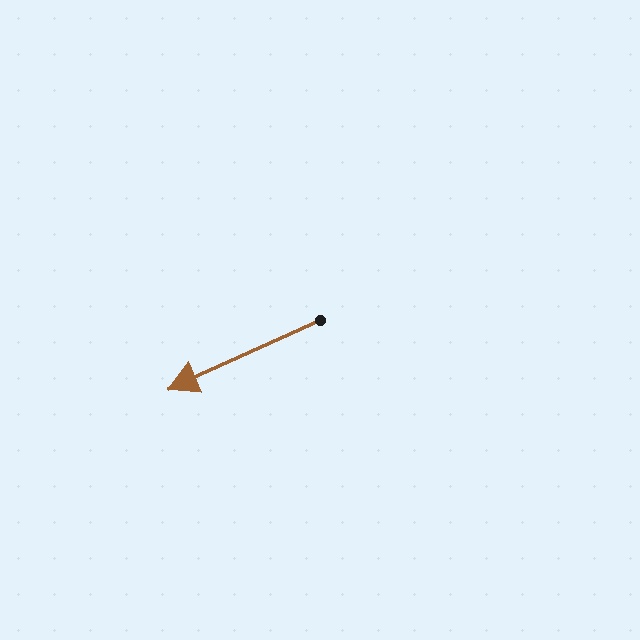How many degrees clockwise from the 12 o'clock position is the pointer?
Approximately 246 degrees.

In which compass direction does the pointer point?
Southwest.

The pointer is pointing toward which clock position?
Roughly 8 o'clock.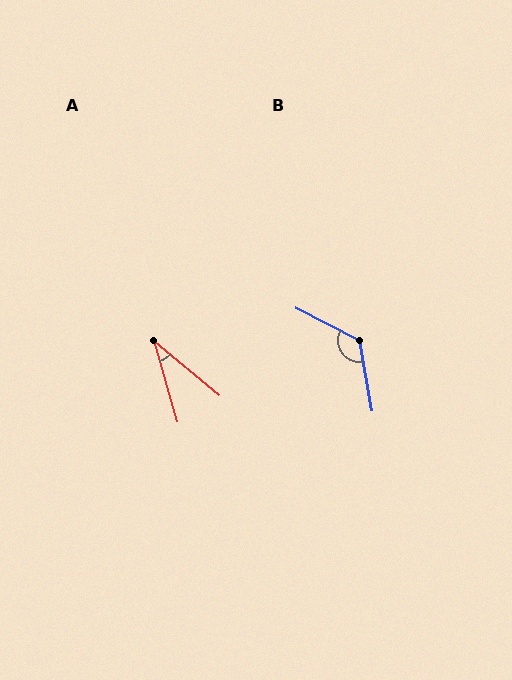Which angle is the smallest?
A, at approximately 34 degrees.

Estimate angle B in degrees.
Approximately 127 degrees.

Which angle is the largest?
B, at approximately 127 degrees.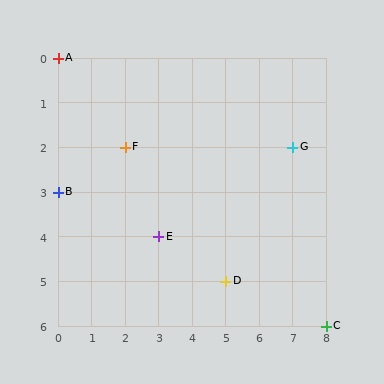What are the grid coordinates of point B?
Point B is at grid coordinates (0, 3).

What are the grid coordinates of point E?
Point E is at grid coordinates (3, 4).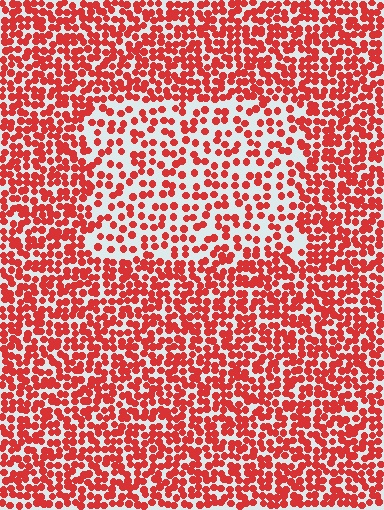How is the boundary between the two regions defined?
The boundary is defined by a change in element density (approximately 1.8x ratio). All elements are the same color, size, and shape.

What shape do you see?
I see a rectangle.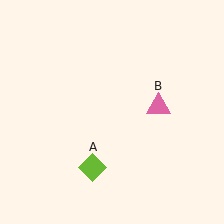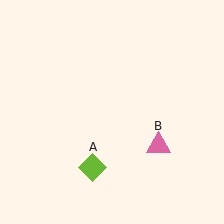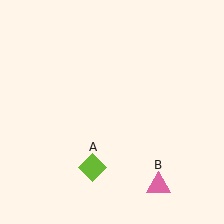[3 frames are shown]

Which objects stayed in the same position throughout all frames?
Lime diamond (object A) remained stationary.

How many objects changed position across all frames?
1 object changed position: pink triangle (object B).